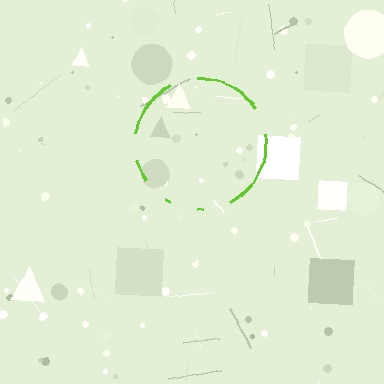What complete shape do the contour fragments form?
The contour fragments form a circle.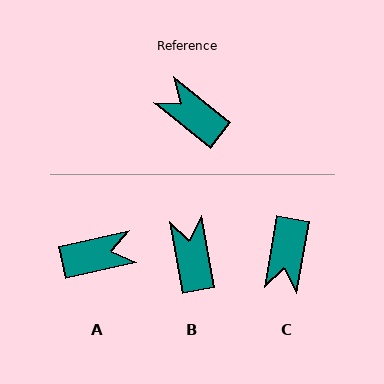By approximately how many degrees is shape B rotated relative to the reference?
Approximately 42 degrees clockwise.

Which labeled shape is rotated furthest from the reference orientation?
A, about 129 degrees away.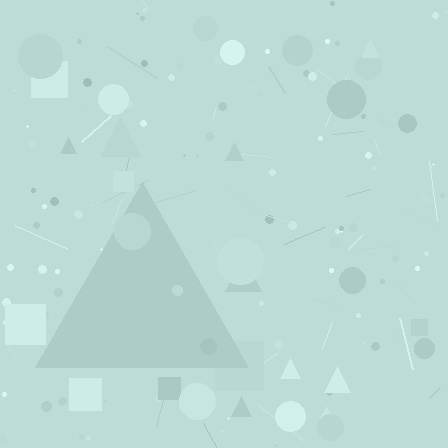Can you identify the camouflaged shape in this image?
The camouflaged shape is a triangle.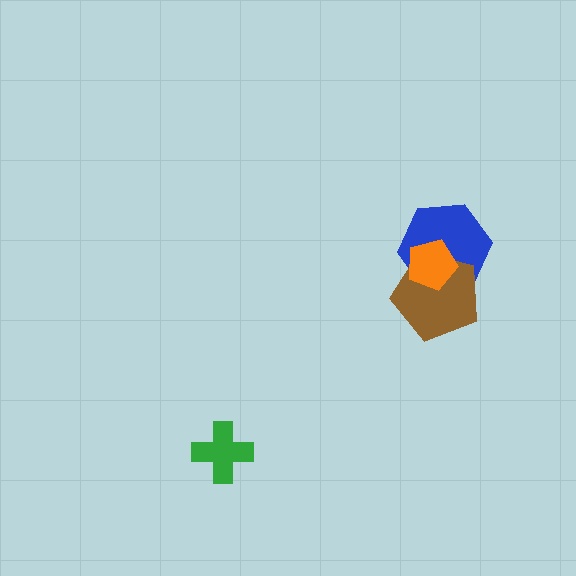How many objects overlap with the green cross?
0 objects overlap with the green cross.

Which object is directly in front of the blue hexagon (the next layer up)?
The brown pentagon is directly in front of the blue hexagon.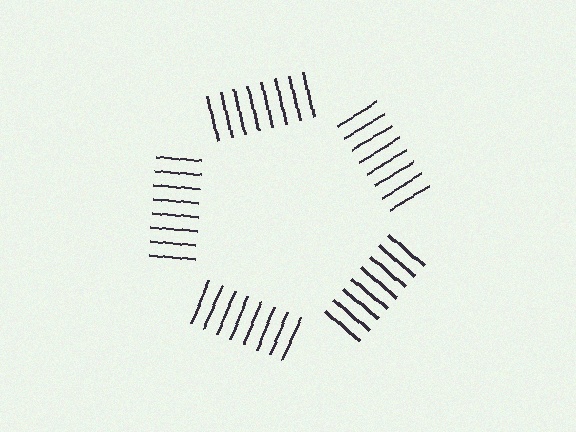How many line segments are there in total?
40 — 8 along each of the 5 edges.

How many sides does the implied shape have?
5 sides — the line-ends trace a pentagon.